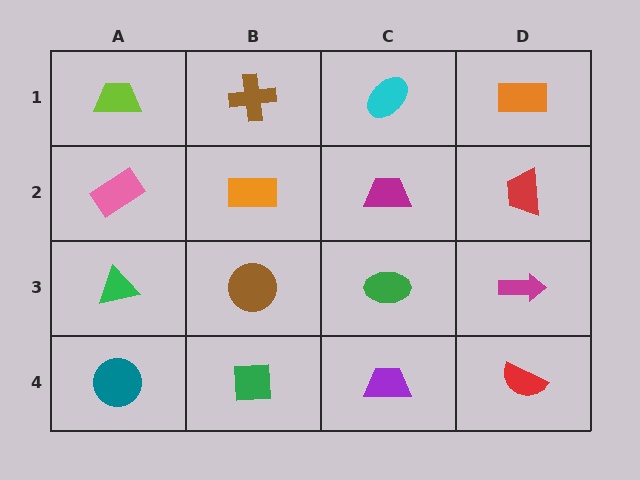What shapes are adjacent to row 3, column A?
A pink rectangle (row 2, column A), a teal circle (row 4, column A), a brown circle (row 3, column B).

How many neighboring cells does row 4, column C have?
3.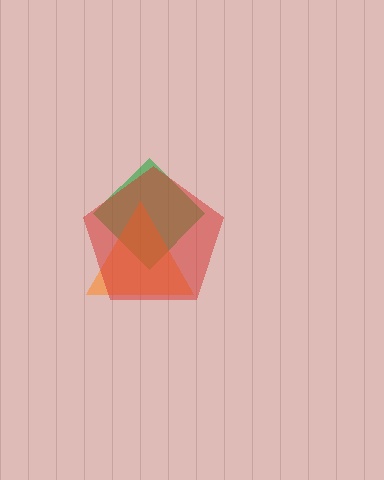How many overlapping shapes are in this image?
There are 3 overlapping shapes in the image.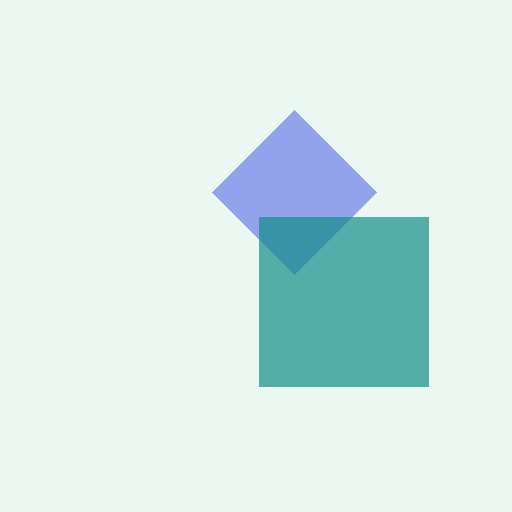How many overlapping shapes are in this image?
There are 2 overlapping shapes in the image.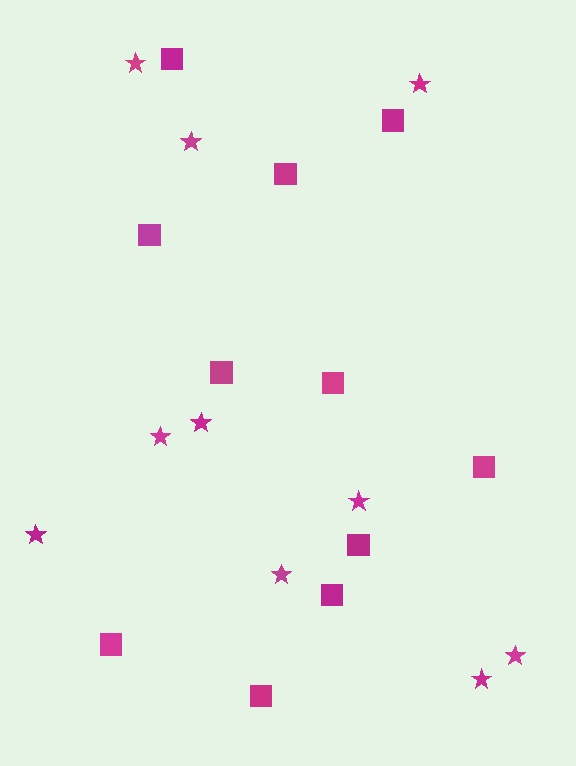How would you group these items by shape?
There are 2 groups: one group of stars (10) and one group of squares (11).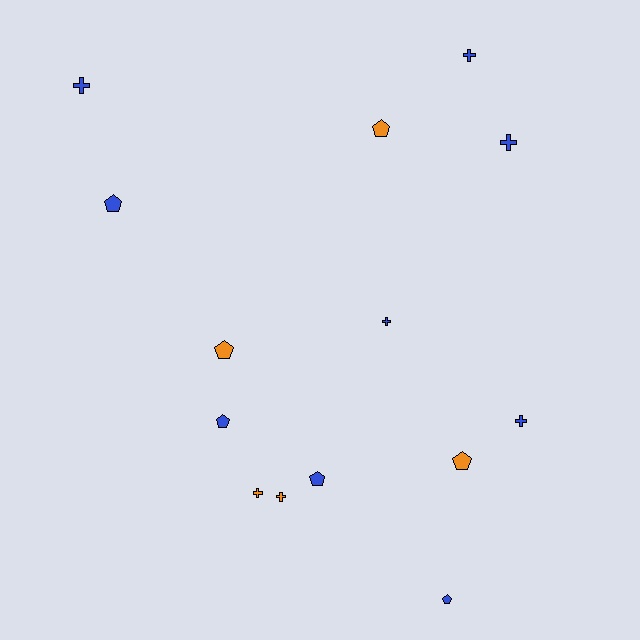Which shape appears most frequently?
Pentagon, with 7 objects.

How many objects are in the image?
There are 14 objects.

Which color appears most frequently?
Blue, with 9 objects.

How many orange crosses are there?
There are 2 orange crosses.